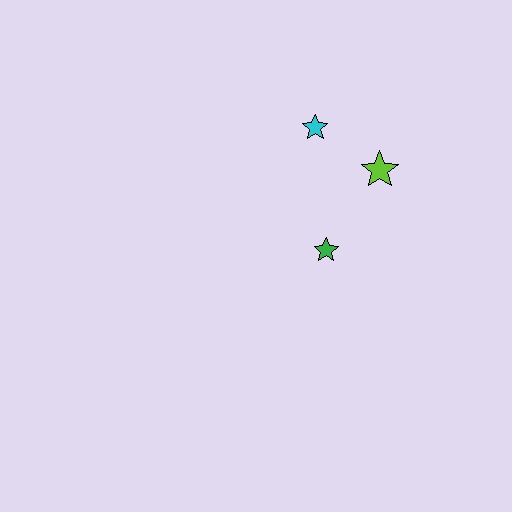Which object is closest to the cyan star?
The lime star is closest to the cyan star.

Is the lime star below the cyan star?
Yes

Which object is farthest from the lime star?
The green star is farthest from the lime star.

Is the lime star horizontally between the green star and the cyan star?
No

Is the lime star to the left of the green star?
No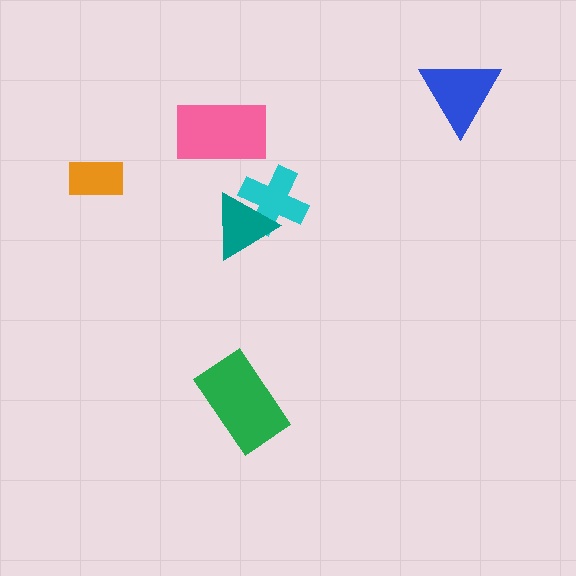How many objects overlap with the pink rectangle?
0 objects overlap with the pink rectangle.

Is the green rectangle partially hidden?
No, no other shape covers it.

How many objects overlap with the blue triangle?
0 objects overlap with the blue triangle.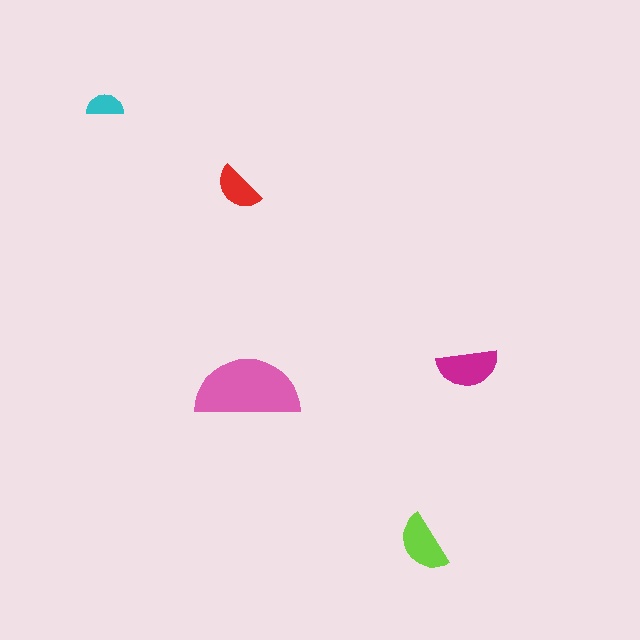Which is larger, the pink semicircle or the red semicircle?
The pink one.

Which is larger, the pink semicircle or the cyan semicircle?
The pink one.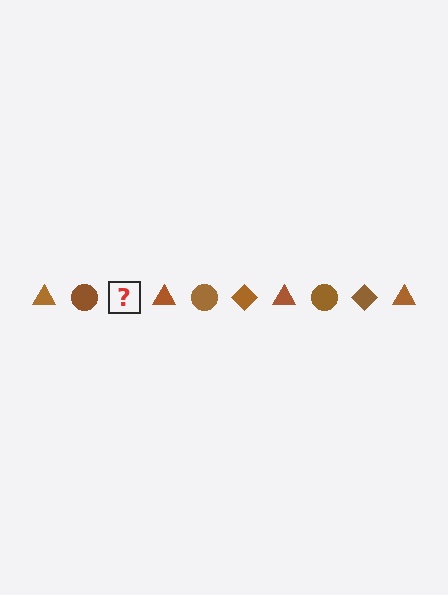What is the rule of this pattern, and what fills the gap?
The rule is that the pattern cycles through triangle, circle, diamond shapes in brown. The gap should be filled with a brown diamond.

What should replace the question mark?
The question mark should be replaced with a brown diamond.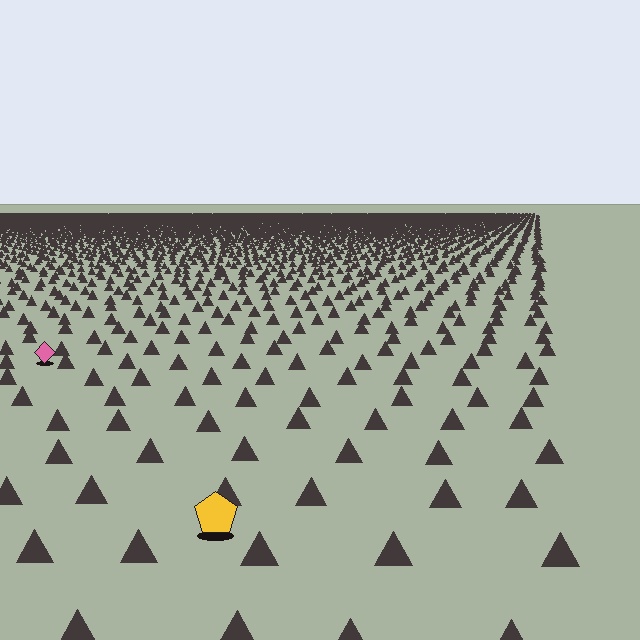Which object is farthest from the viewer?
The pink diamond is farthest from the viewer. It appears smaller and the ground texture around it is denser.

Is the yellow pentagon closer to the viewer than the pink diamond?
Yes. The yellow pentagon is closer — you can tell from the texture gradient: the ground texture is coarser near it.